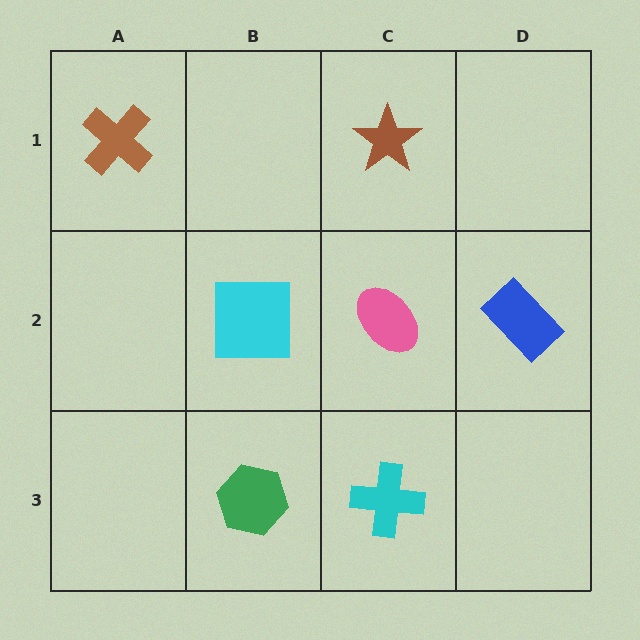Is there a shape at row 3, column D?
No, that cell is empty.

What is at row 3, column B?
A green hexagon.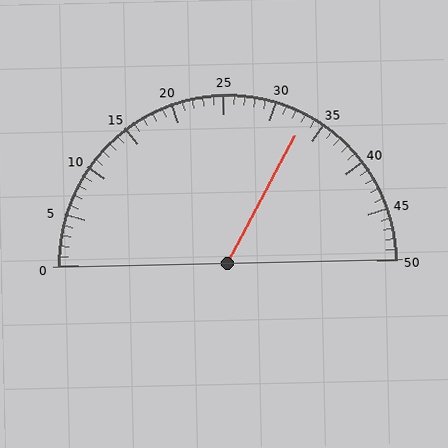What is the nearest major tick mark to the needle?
The nearest major tick mark is 35.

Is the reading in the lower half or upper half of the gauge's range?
The reading is in the upper half of the range (0 to 50).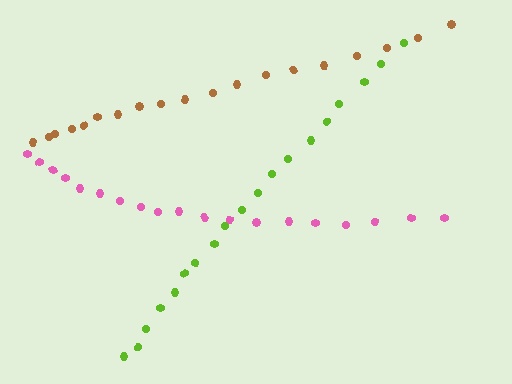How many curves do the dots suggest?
There are 3 distinct paths.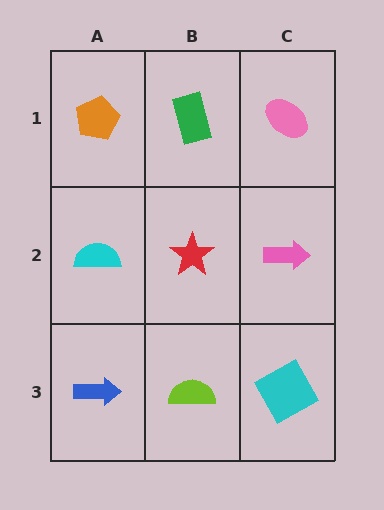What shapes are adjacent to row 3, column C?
A pink arrow (row 2, column C), a lime semicircle (row 3, column B).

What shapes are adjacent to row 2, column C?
A pink ellipse (row 1, column C), a cyan square (row 3, column C), a red star (row 2, column B).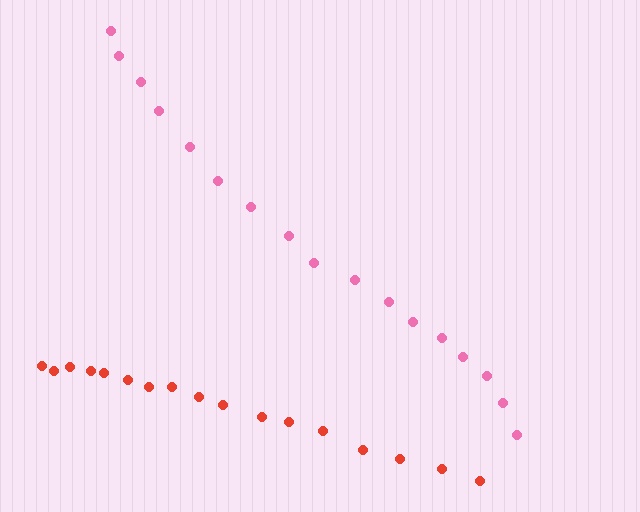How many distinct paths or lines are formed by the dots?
There are 2 distinct paths.